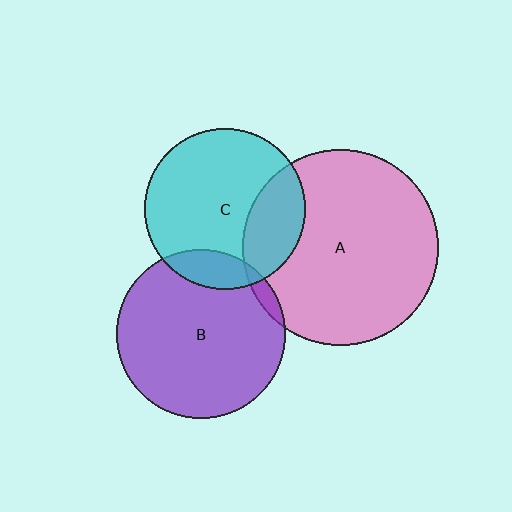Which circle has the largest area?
Circle A (pink).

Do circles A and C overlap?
Yes.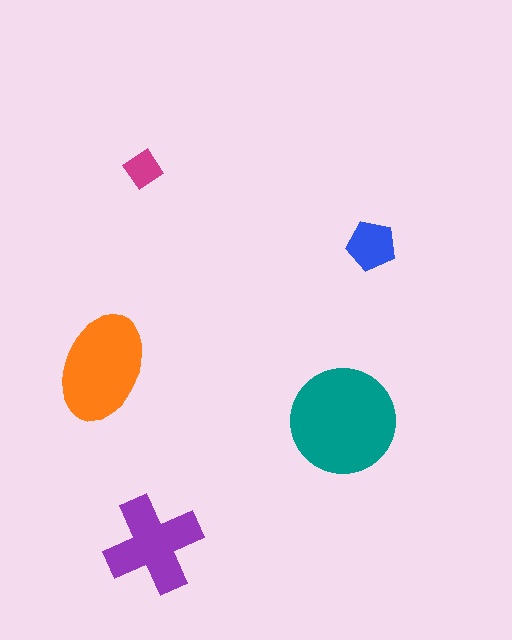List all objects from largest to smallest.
The teal circle, the orange ellipse, the purple cross, the blue pentagon, the magenta diamond.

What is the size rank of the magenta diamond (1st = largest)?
5th.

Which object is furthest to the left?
The orange ellipse is leftmost.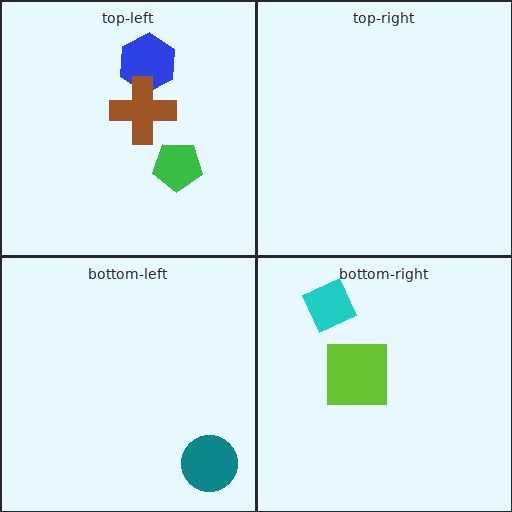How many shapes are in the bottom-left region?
1.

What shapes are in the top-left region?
The blue hexagon, the green pentagon, the brown cross.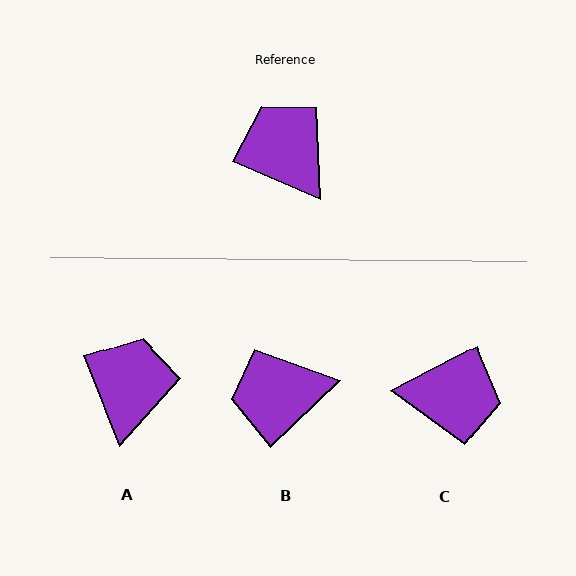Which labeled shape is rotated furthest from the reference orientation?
C, about 129 degrees away.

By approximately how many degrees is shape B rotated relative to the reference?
Approximately 67 degrees counter-clockwise.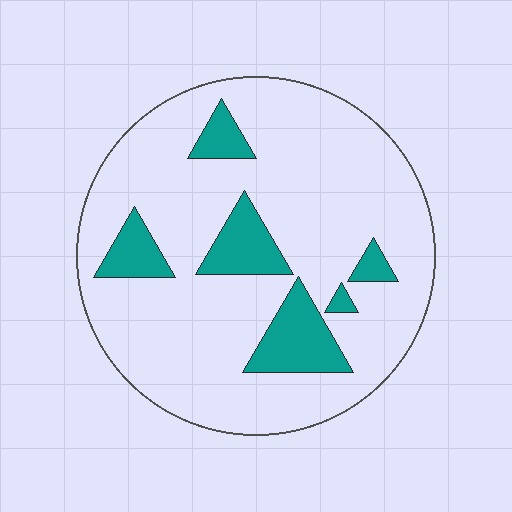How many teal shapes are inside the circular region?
6.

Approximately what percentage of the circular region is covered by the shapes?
Approximately 15%.